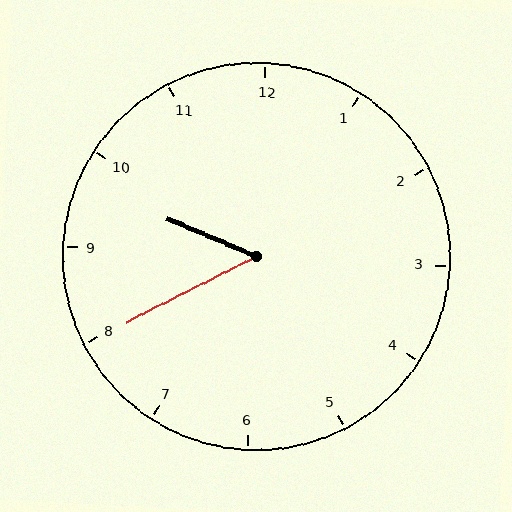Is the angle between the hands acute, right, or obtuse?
It is acute.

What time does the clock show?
9:40.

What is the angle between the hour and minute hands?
Approximately 50 degrees.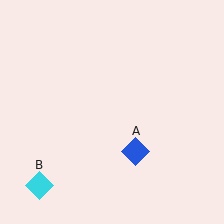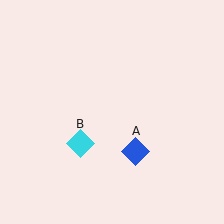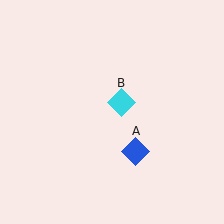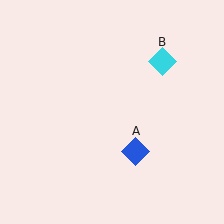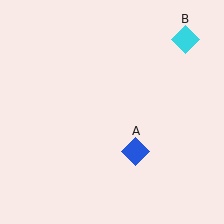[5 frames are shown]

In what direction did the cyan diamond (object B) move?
The cyan diamond (object B) moved up and to the right.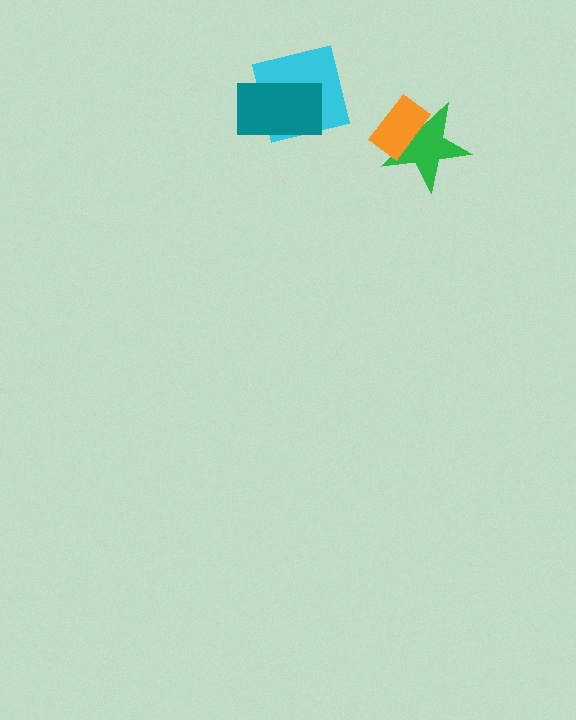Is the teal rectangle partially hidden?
No, no other shape covers it.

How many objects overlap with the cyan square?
1 object overlaps with the cyan square.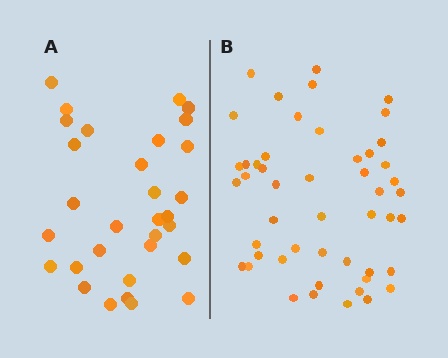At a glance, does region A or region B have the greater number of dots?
Region B (the right region) has more dots.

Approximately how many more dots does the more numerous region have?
Region B has approximately 20 more dots than region A.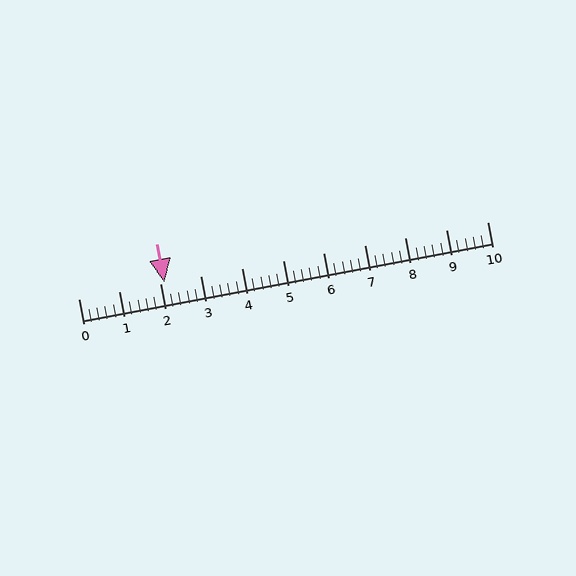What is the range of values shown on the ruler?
The ruler shows values from 0 to 10.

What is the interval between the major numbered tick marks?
The major tick marks are spaced 1 units apart.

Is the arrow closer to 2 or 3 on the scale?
The arrow is closer to 2.